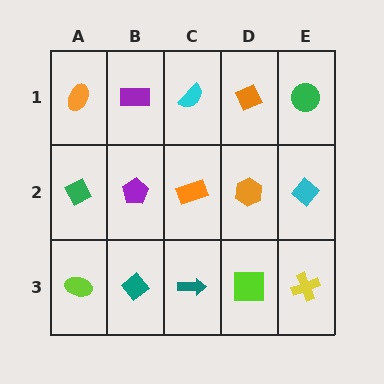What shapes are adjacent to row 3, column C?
An orange rectangle (row 2, column C), a teal diamond (row 3, column B), a lime square (row 3, column D).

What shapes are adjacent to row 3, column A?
A green diamond (row 2, column A), a teal diamond (row 3, column B).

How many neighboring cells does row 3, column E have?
2.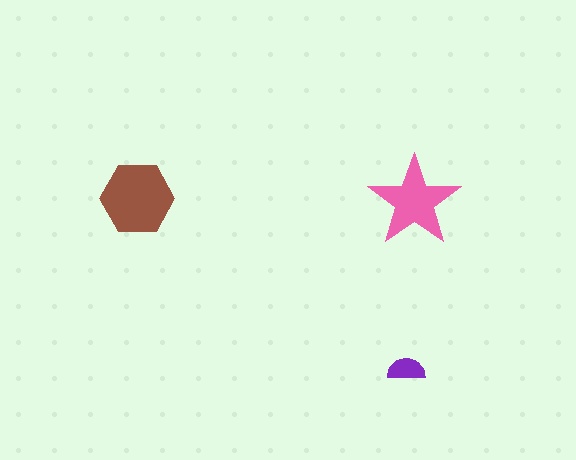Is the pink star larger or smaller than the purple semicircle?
Larger.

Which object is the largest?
The brown hexagon.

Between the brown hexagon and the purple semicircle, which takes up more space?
The brown hexagon.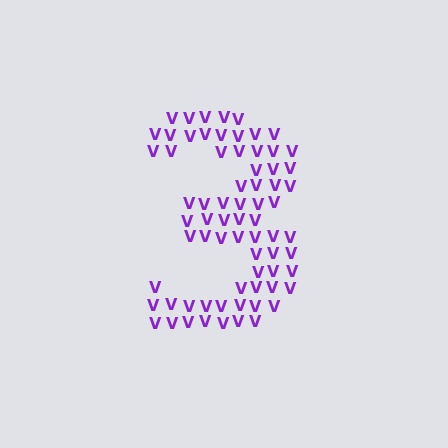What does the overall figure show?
The overall figure shows the digit 3.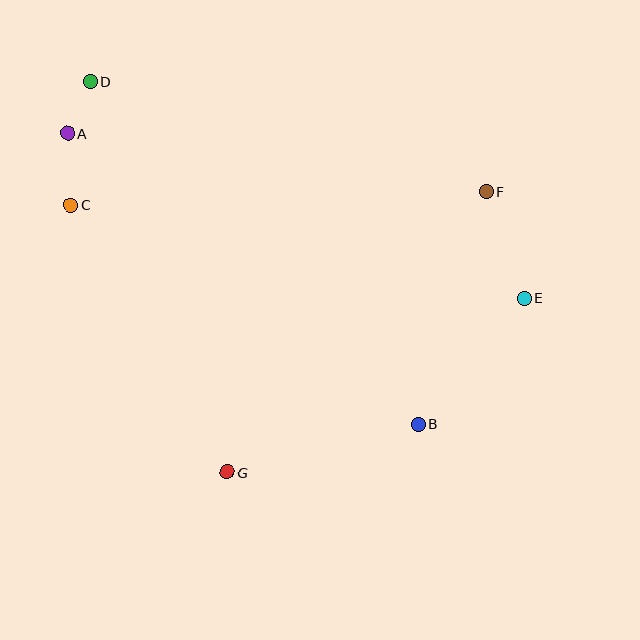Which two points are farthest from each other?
Points A and E are farthest from each other.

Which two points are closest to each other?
Points A and D are closest to each other.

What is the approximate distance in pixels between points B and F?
The distance between B and F is approximately 242 pixels.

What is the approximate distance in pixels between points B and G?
The distance between B and G is approximately 197 pixels.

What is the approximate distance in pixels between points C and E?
The distance between C and E is approximately 463 pixels.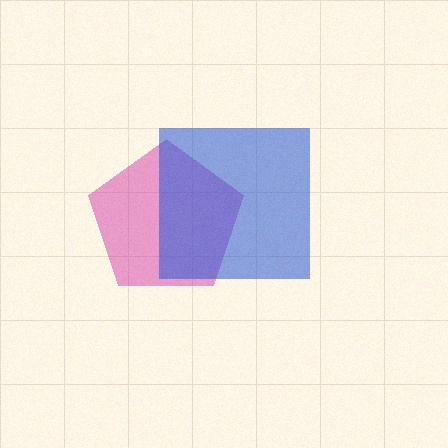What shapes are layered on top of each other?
The layered shapes are: a magenta pentagon, a blue square.